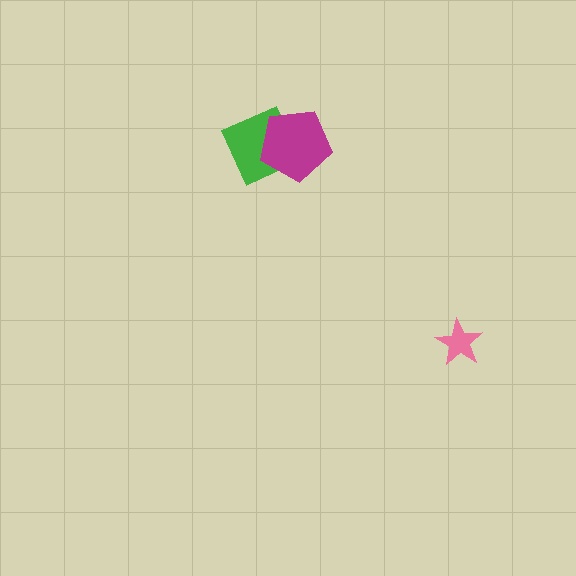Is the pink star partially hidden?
No, no other shape covers it.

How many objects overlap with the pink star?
0 objects overlap with the pink star.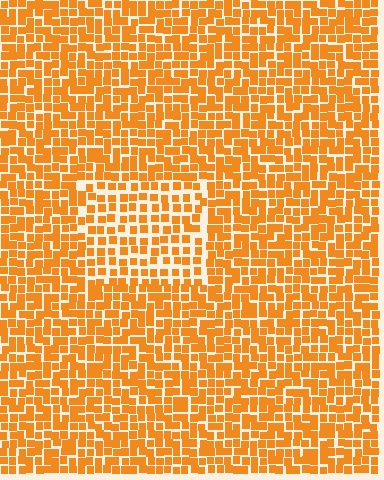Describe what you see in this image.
The image contains small orange elements arranged at two different densities. A rectangle-shaped region is visible where the elements are less densely packed than the surrounding area.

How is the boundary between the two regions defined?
The boundary is defined by a change in element density (approximately 1.5x ratio). All elements are the same color, size, and shape.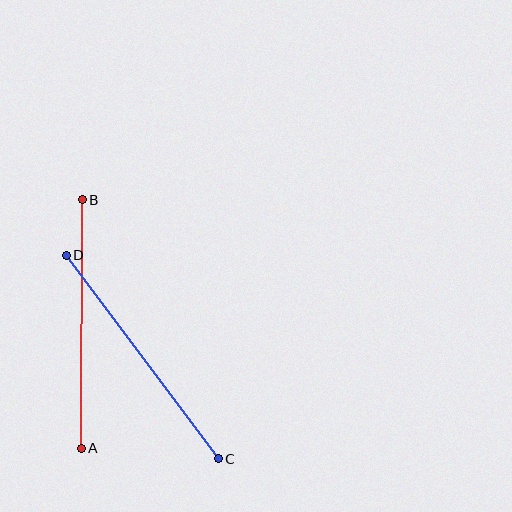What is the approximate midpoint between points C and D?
The midpoint is at approximately (142, 357) pixels.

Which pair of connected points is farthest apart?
Points C and D are farthest apart.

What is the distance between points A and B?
The distance is approximately 249 pixels.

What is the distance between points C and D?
The distance is approximately 254 pixels.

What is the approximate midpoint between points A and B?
The midpoint is at approximately (82, 324) pixels.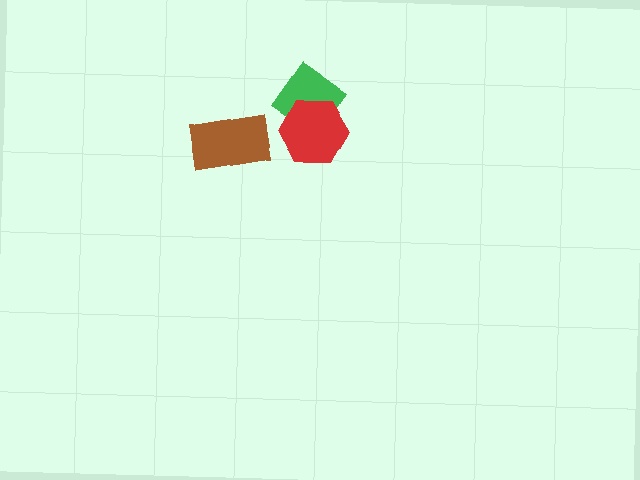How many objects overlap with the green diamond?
1 object overlaps with the green diamond.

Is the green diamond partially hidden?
Yes, it is partially covered by another shape.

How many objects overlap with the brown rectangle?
0 objects overlap with the brown rectangle.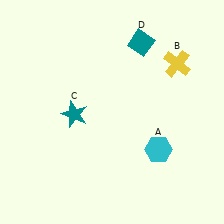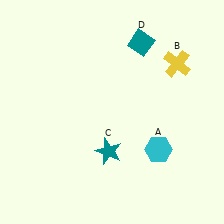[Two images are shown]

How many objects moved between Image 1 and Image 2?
1 object moved between the two images.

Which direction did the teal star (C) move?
The teal star (C) moved down.